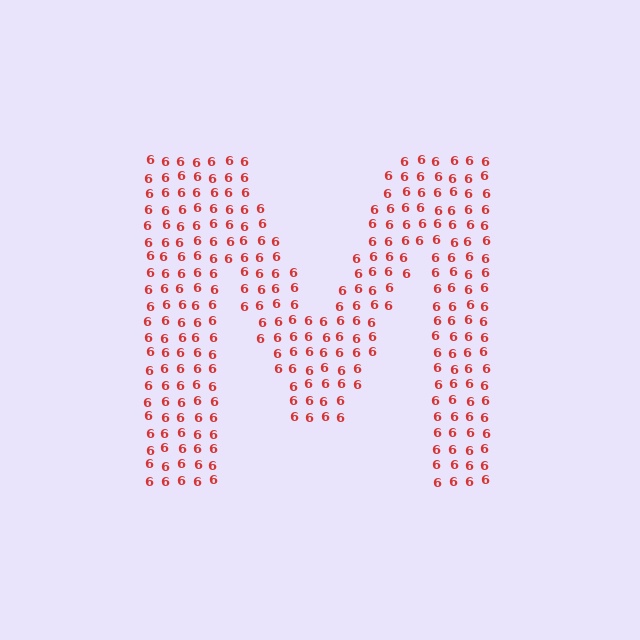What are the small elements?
The small elements are digit 6's.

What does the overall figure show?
The overall figure shows the letter M.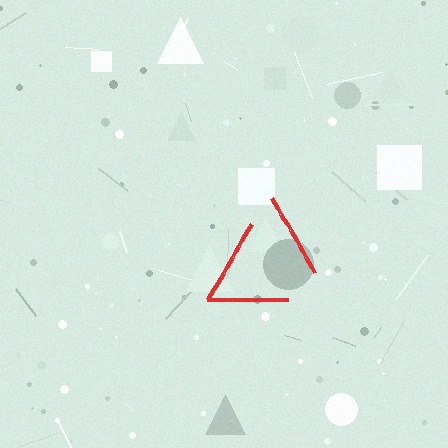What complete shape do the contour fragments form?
The contour fragments form a triangle.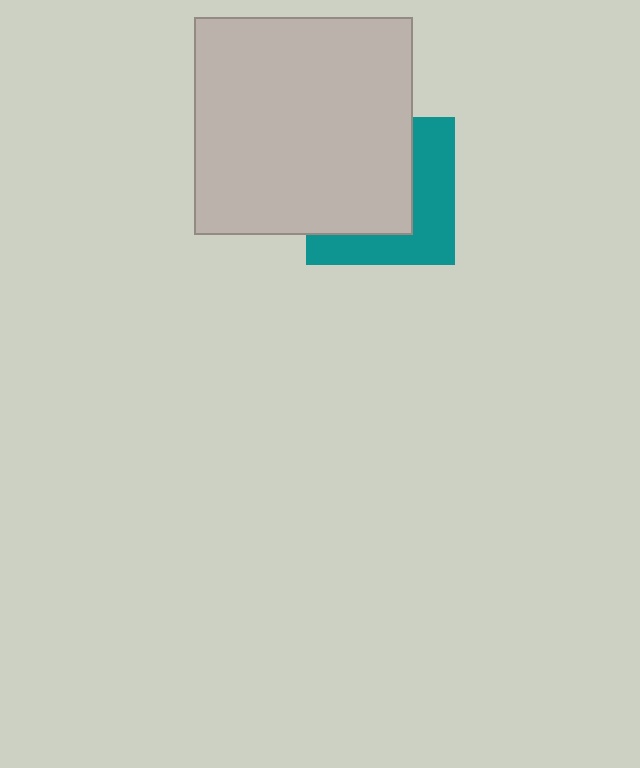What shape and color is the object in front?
The object in front is a light gray square.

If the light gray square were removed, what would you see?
You would see the complete teal square.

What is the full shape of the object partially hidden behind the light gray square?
The partially hidden object is a teal square.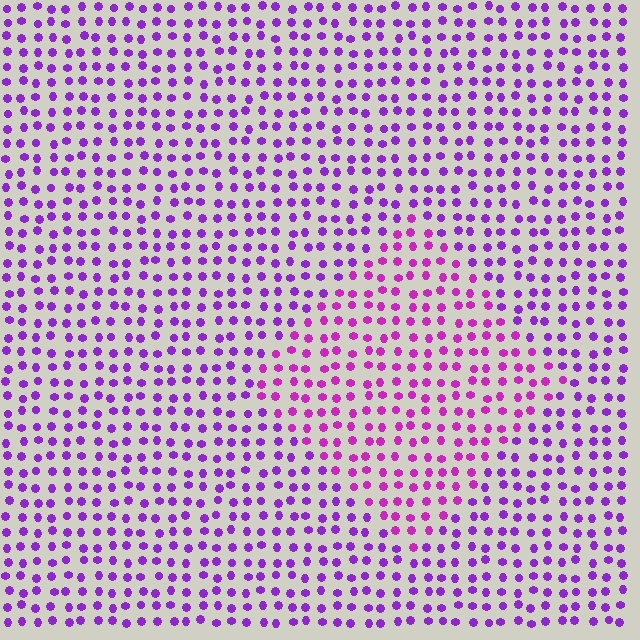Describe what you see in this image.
The image is filled with small purple elements in a uniform arrangement. A diamond-shaped region is visible where the elements are tinted to a slightly different hue, forming a subtle color boundary.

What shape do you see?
I see a diamond.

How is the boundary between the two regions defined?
The boundary is defined purely by a slight shift in hue (about 26 degrees). Spacing, size, and orientation are identical on both sides.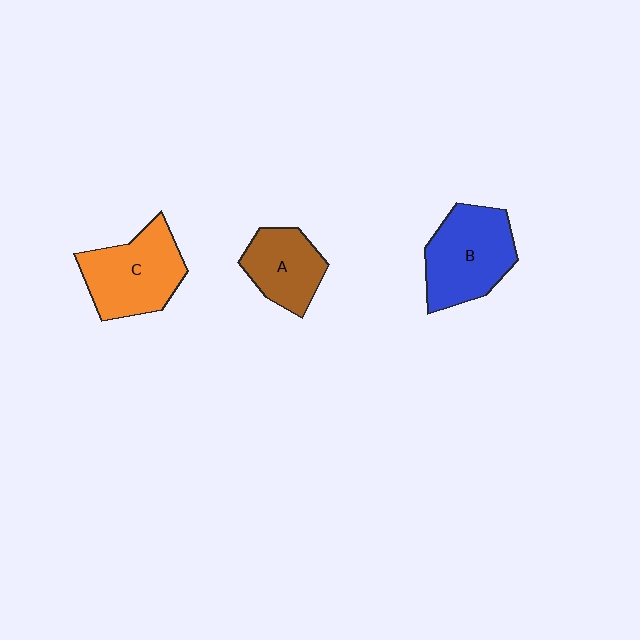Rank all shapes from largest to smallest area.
From largest to smallest: B (blue), C (orange), A (brown).